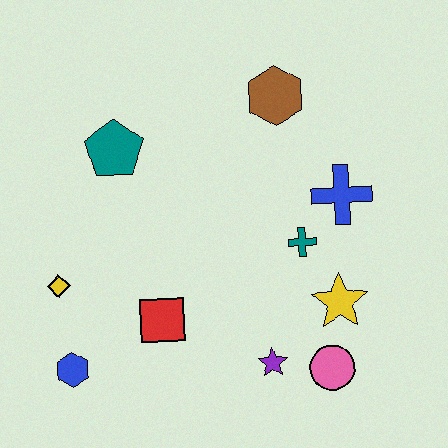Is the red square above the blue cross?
No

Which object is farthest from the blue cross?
The blue hexagon is farthest from the blue cross.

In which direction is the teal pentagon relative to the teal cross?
The teal pentagon is to the left of the teal cross.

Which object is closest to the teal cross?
The blue cross is closest to the teal cross.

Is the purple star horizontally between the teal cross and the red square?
Yes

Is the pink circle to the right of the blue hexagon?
Yes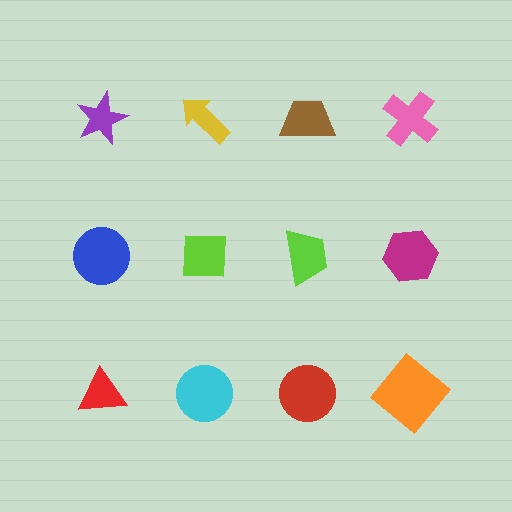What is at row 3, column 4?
An orange diamond.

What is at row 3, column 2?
A cyan circle.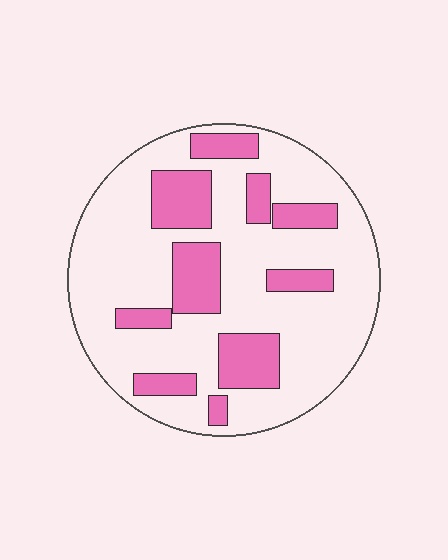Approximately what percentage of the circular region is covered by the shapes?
Approximately 25%.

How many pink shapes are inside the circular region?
10.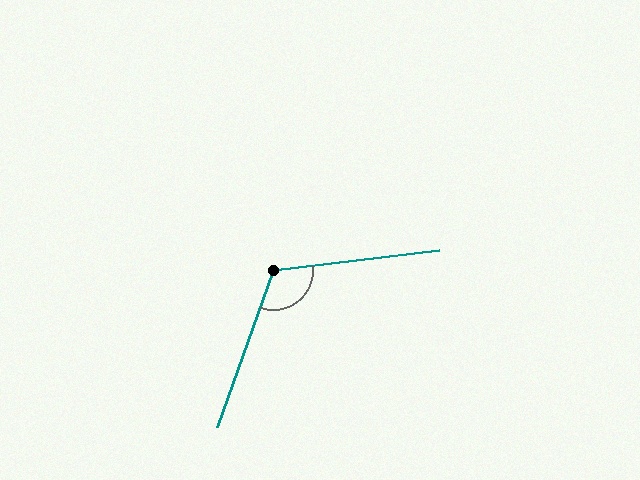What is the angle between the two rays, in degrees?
Approximately 116 degrees.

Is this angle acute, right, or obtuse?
It is obtuse.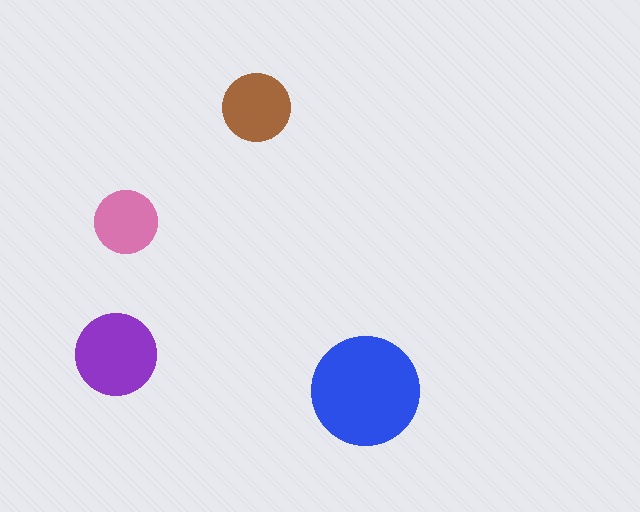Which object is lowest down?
The blue circle is bottommost.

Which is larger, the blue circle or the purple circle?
The blue one.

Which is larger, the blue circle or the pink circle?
The blue one.